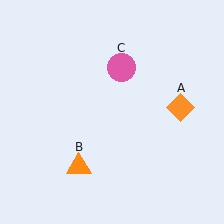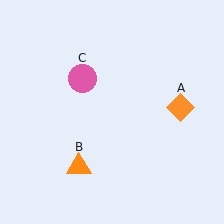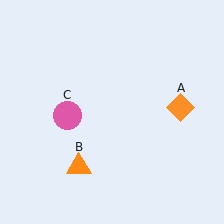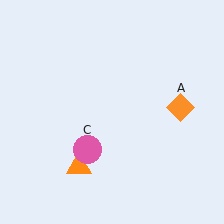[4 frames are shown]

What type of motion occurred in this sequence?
The pink circle (object C) rotated counterclockwise around the center of the scene.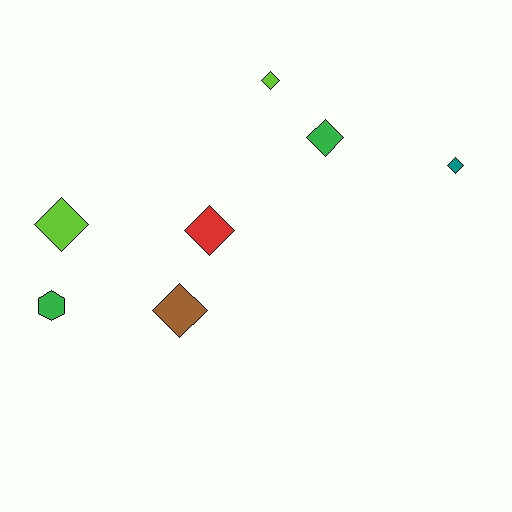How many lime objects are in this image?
There are 2 lime objects.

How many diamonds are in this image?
There are 6 diamonds.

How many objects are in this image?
There are 7 objects.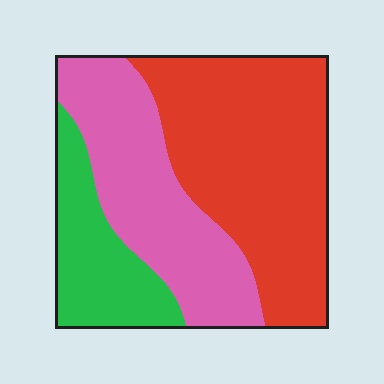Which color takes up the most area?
Red, at roughly 50%.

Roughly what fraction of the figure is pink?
Pink takes up between a quarter and a half of the figure.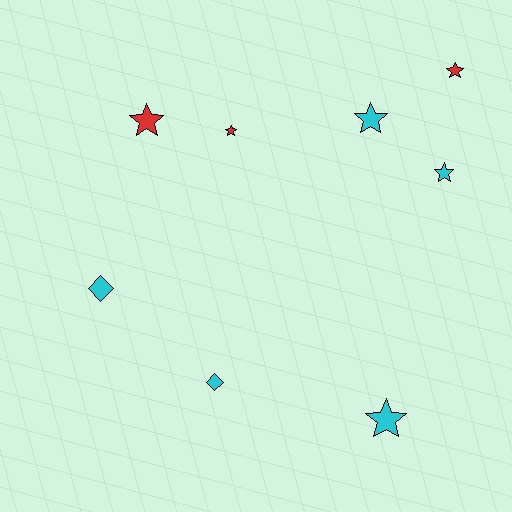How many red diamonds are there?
There are no red diamonds.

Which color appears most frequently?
Cyan, with 5 objects.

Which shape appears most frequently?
Star, with 6 objects.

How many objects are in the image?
There are 8 objects.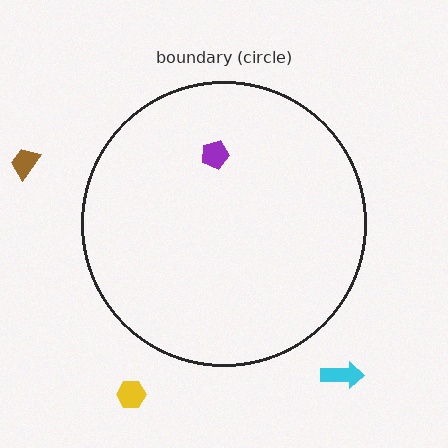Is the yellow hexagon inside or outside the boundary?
Outside.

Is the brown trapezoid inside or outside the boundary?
Outside.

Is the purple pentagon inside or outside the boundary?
Inside.